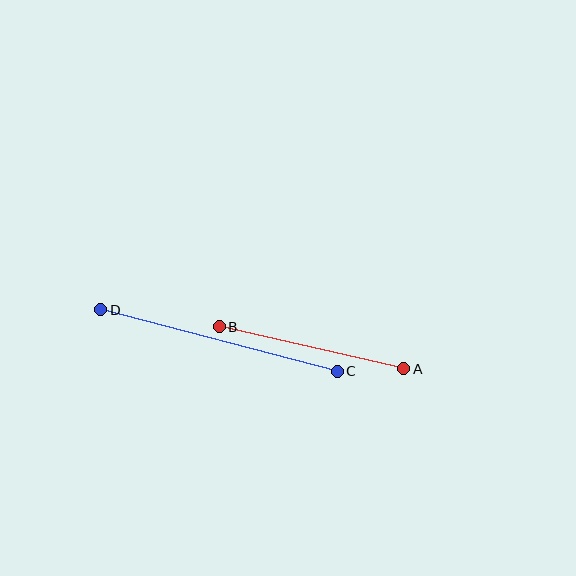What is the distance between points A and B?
The distance is approximately 189 pixels.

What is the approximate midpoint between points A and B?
The midpoint is at approximately (312, 348) pixels.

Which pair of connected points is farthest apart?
Points C and D are farthest apart.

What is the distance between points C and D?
The distance is approximately 244 pixels.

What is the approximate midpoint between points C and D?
The midpoint is at approximately (219, 341) pixels.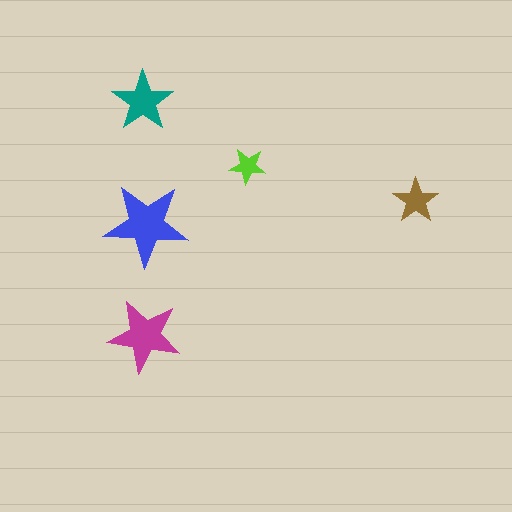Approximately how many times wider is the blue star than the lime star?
About 2.5 times wider.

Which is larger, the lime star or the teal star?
The teal one.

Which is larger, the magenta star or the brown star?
The magenta one.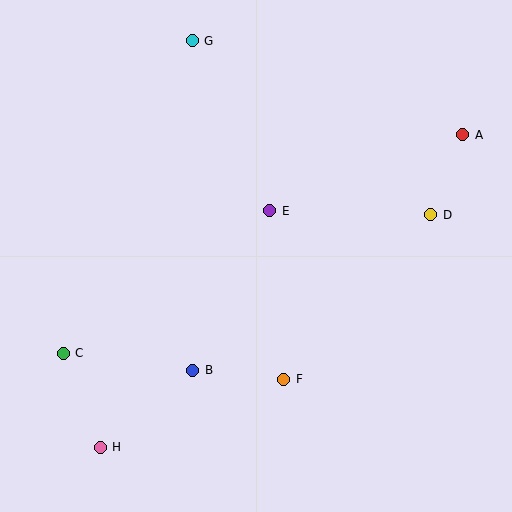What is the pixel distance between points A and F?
The distance between A and F is 303 pixels.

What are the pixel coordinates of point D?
Point D is at (431, 215).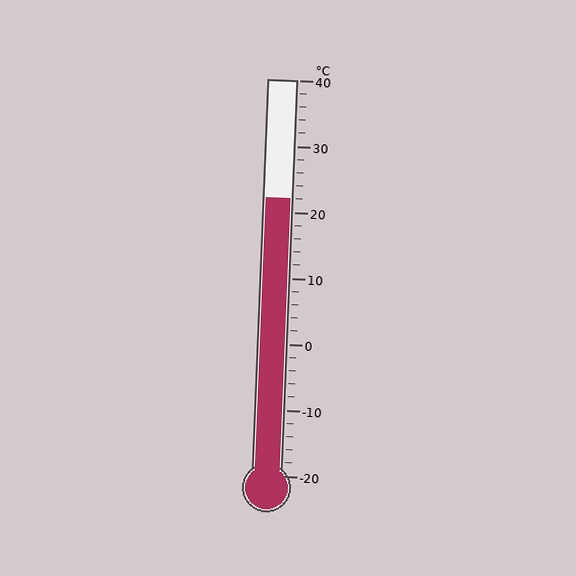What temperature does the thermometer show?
The thermometer shows approximately 22°C.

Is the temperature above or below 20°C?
The temperature is above 20°C.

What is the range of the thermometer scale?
The thermometer scale ranges from -20°C to 40°C.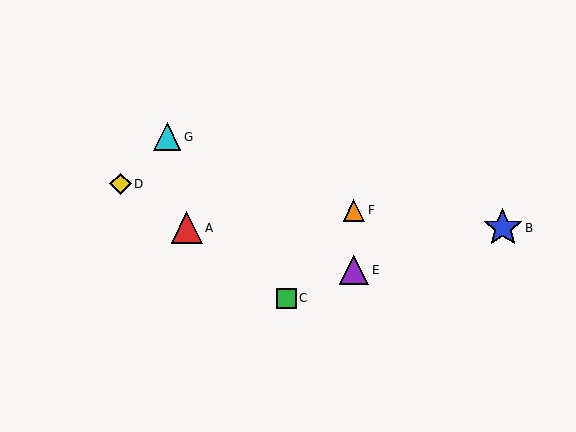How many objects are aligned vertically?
2 objects (E, F) are aligned vertically.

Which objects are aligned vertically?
Objects E, F are aligned vertically.